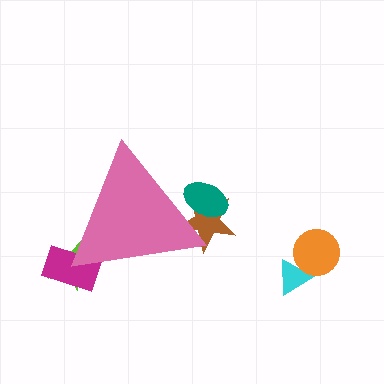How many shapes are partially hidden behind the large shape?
4 shapes are partially hidden.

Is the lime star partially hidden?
Yes, the lime star is partially hidden behind the pink triangle.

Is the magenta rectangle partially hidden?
Yes, the magenta rectangle is partially hidden behind the pink triangle.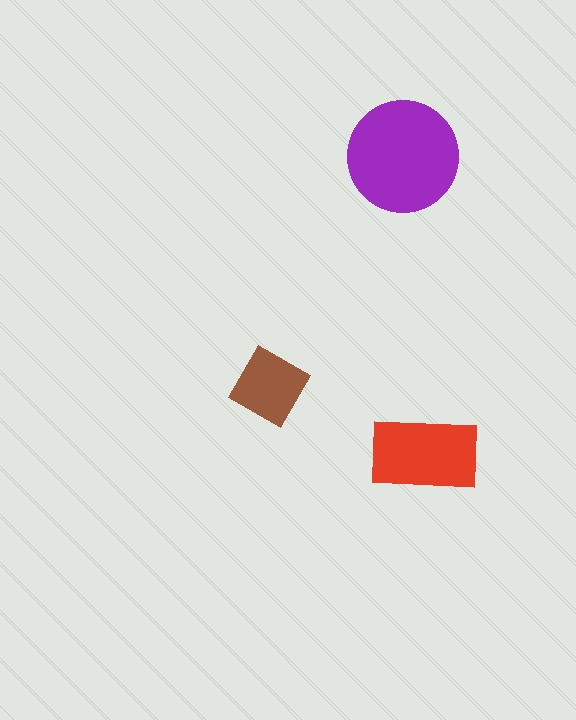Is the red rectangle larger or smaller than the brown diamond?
Larger.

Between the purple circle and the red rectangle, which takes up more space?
The purple circle.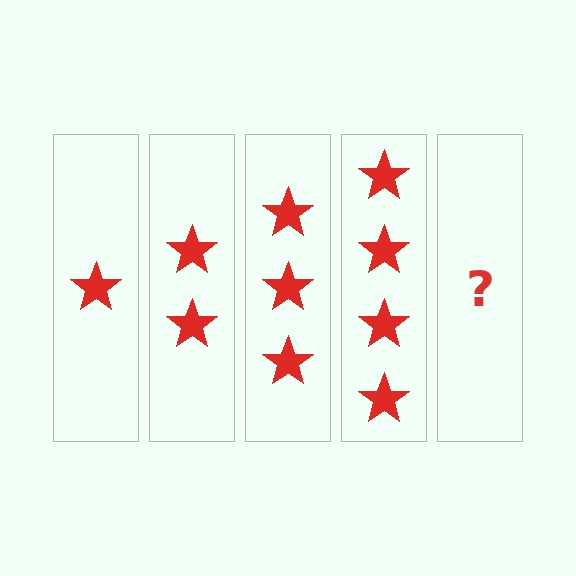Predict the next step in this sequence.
The next step is 5 stars.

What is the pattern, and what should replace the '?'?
The pattern is that each step adds one more star. The '?' should be 5 stars.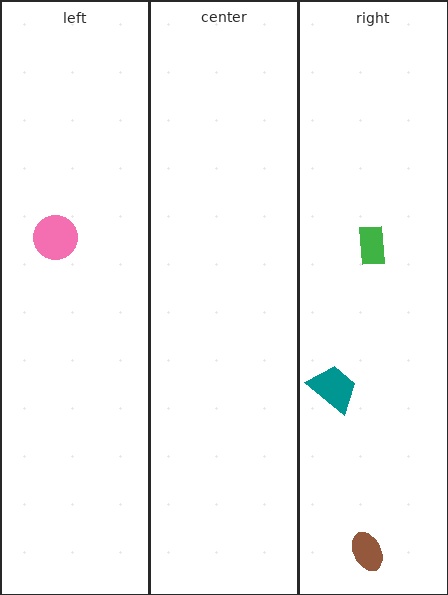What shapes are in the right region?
The teal trapezoid, the brown ellipse, the green rectangle.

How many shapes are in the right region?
3.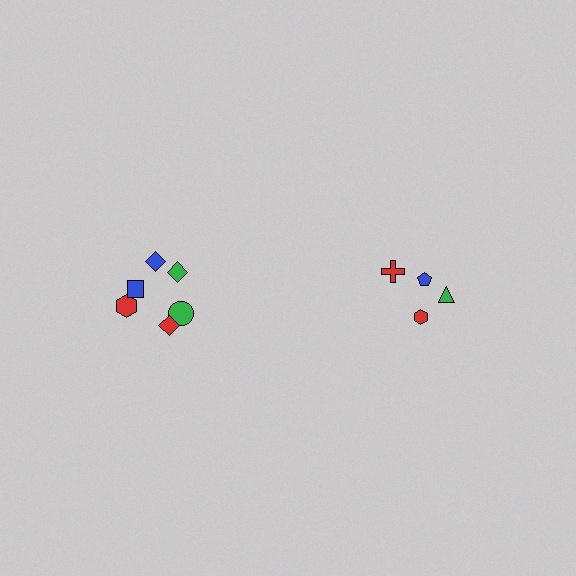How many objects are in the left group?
There are 6 objects.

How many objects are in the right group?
There are 4 objects.